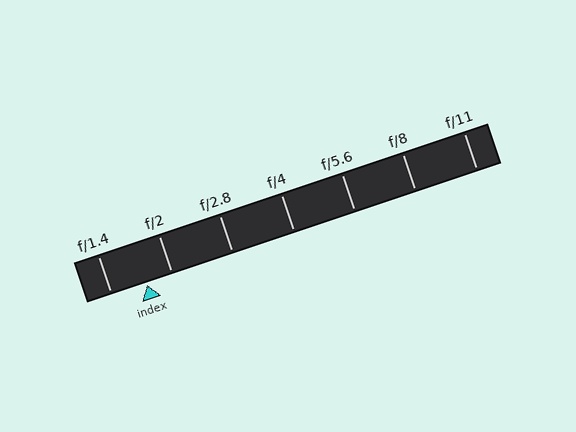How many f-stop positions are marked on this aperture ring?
There are 7 f-stop positions marked.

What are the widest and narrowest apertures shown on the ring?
The widest aperture shown is f/1.4 and the narrowest is f/11.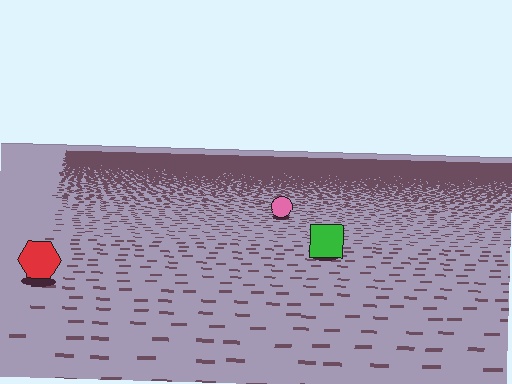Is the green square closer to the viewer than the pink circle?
Yes. The green square is closer — you can tell from the texture gradient: the ground texture is coarser near it.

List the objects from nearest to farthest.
From nearest to farthest: the red hexagon, the green square, the pink circle.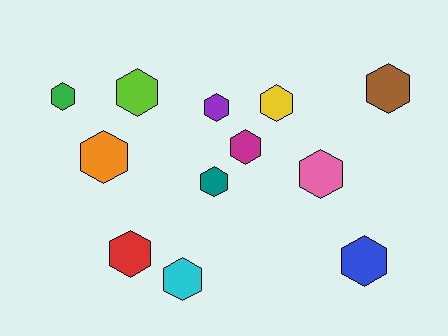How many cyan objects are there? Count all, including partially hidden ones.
There is 1 cyan object.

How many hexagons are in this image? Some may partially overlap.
There are 12 hexagons.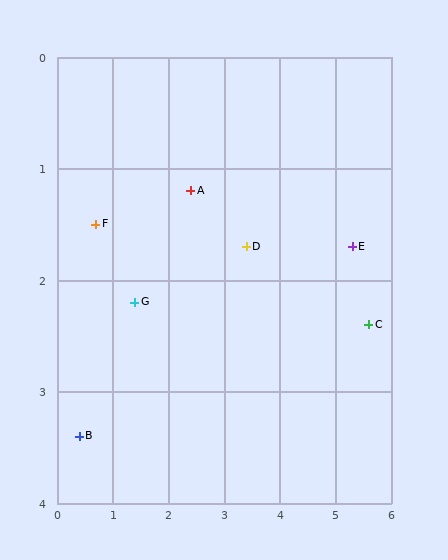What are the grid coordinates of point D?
Point D is at approximately (3.4, 1.7).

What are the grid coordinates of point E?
Point E is at approximately (5.3, 1.7).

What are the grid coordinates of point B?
Point B is at approximately (0.4, 3.4).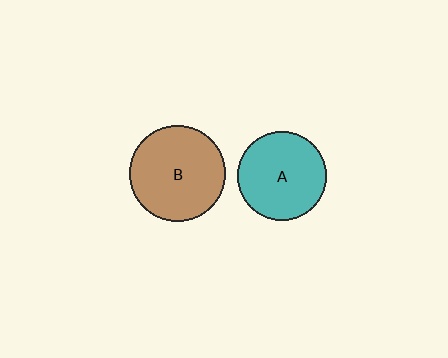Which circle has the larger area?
Circle B (brown).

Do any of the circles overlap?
No, none of the circles overlap.